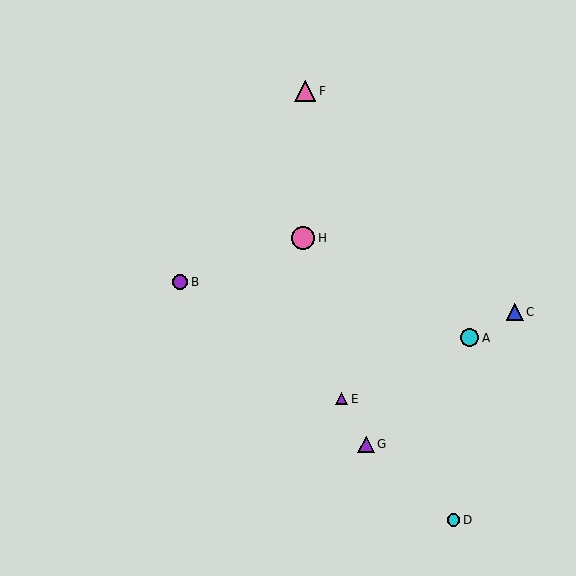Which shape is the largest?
The pink circle (labeled H) is the largest.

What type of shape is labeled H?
Shape H is a pink circle.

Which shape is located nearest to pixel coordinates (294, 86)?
The pink triangle (labeled F) at (305, 91) is nearest to that location.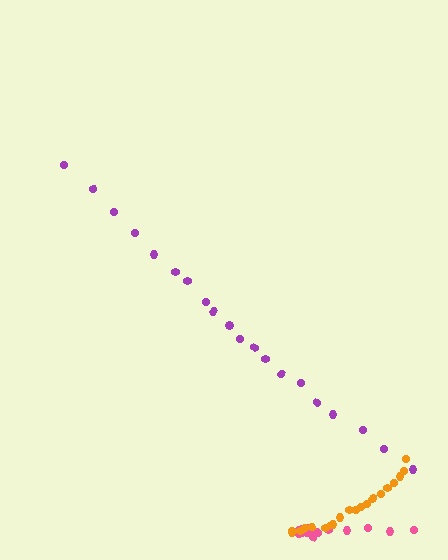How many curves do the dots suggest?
There are 3 distinct paths.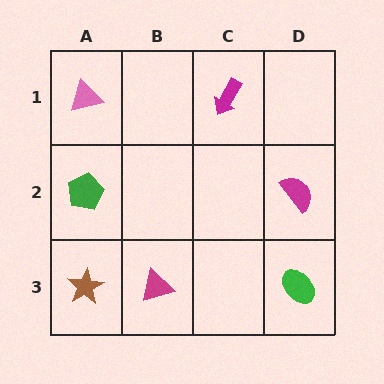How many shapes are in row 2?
2 shapes.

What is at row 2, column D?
A magenta semicircle.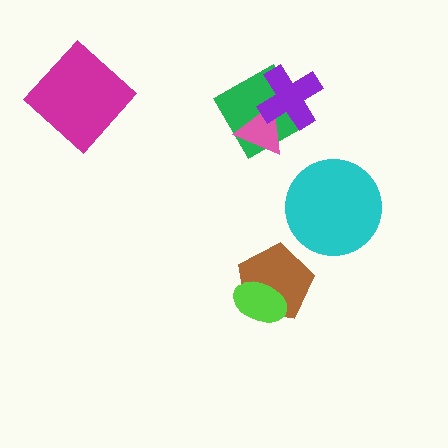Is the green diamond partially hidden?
Yes, it is partially covered by another shape.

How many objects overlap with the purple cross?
2 objects overlap with the purple cross.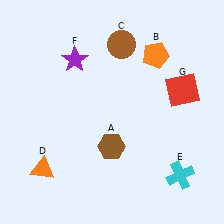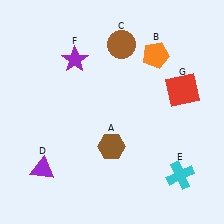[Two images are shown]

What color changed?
The triangle (D) changed from orange in Image 1 to purple in Image 2.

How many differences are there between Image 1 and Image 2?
There is 1 difference between the two images.